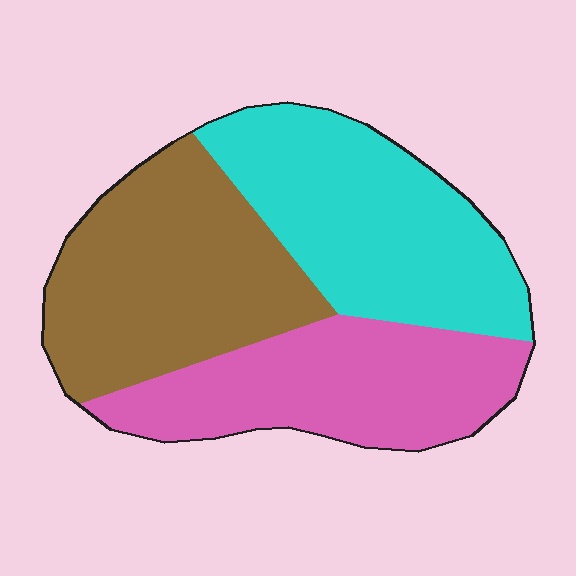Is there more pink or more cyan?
Cyan.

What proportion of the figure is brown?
Brown takes up about one third (1/3) of the figure.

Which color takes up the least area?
Pink, at roughly 30%.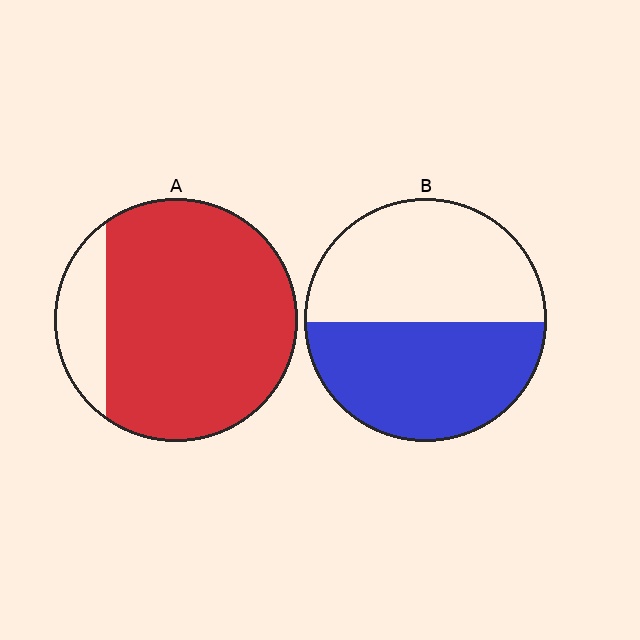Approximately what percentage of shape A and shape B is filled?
A is approximately 85% and B is approximately 50%.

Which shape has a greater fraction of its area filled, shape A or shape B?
Shape A.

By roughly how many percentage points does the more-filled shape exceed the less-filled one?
By roughly 35 percentage points (A over B).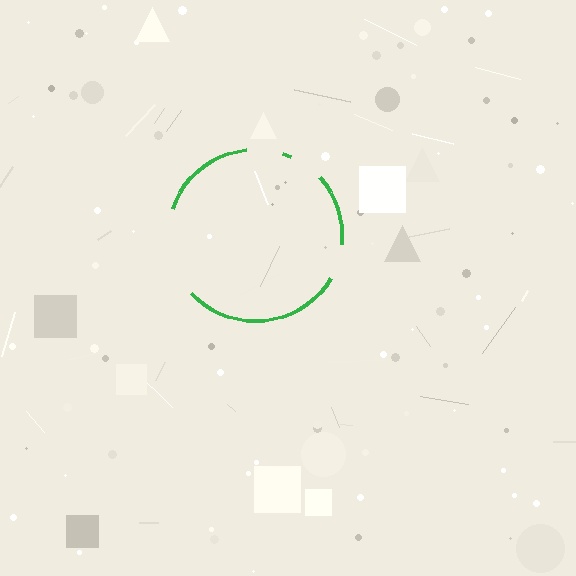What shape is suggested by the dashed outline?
The dashed outline suggests a circle.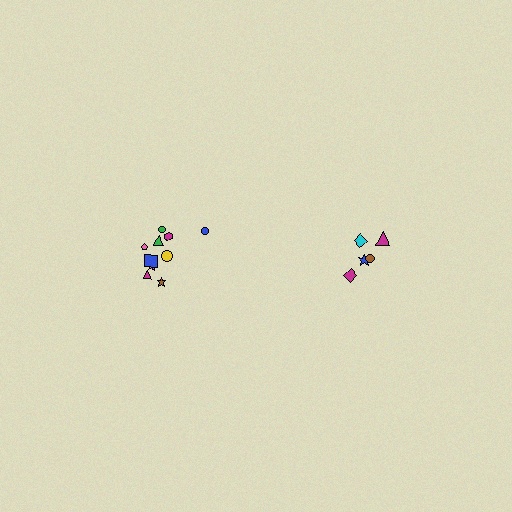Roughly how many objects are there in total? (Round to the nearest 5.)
Roughly 15 objects in total.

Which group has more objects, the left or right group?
The left group.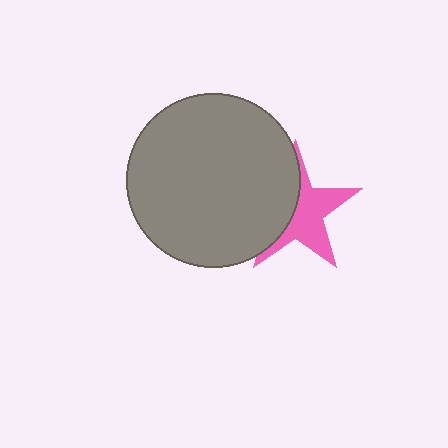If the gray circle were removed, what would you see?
You would see the complete pink star.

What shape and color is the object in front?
The object in front is a gray circle.